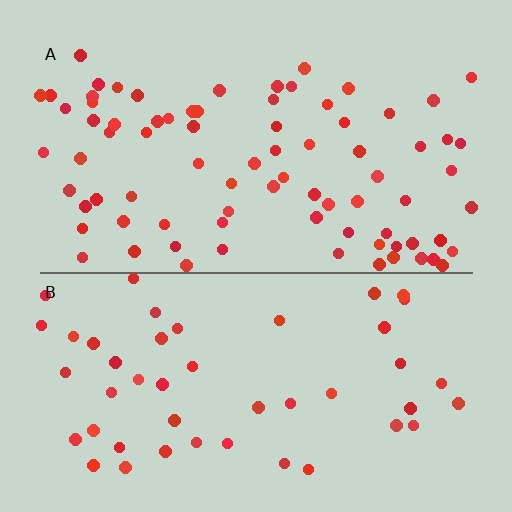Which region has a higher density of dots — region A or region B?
A (the top).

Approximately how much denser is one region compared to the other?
Approximately 1.7× — region A over region B.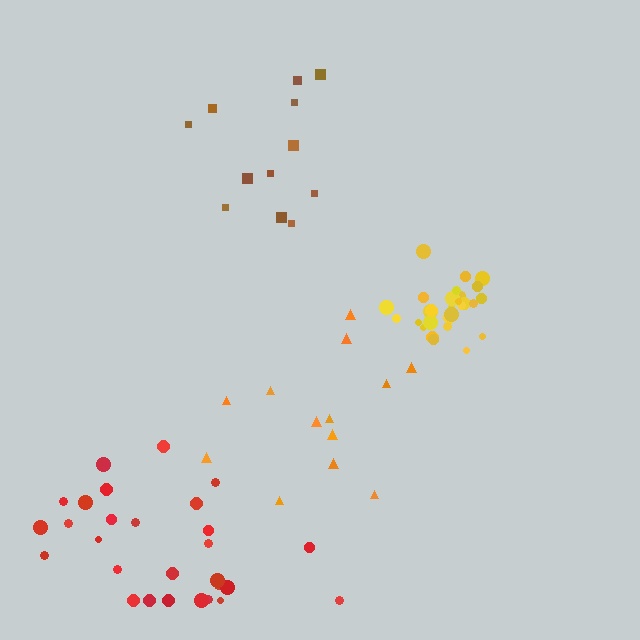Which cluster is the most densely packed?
Yellow.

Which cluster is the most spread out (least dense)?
Orange.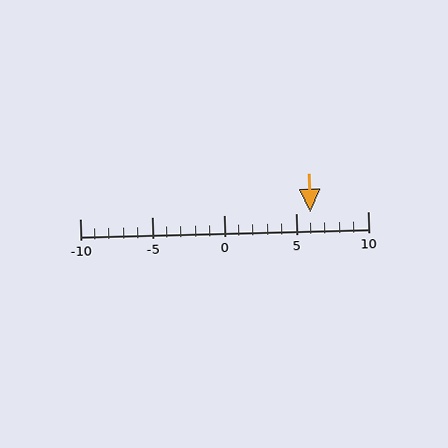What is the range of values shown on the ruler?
The ruler shows values from -10 to 10.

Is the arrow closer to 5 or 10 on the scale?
The arrow is closer to 5.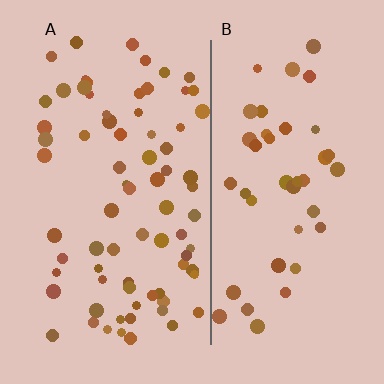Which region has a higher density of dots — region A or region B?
A (the left).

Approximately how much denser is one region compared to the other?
Approximately 1.8× — region A over region B.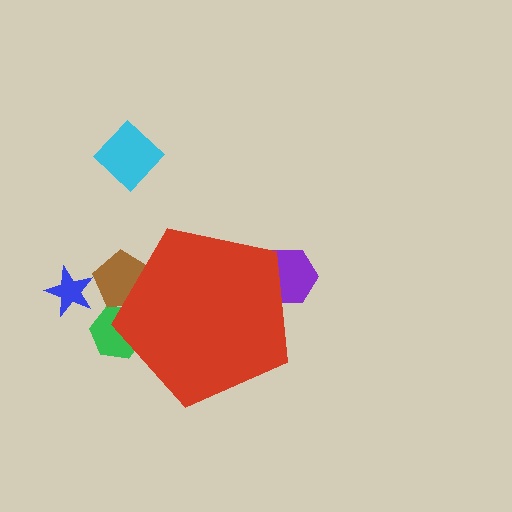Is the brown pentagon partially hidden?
Yes, the brown pentagon is partially hidden behind the red pentagon.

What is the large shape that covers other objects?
A red pentagon.